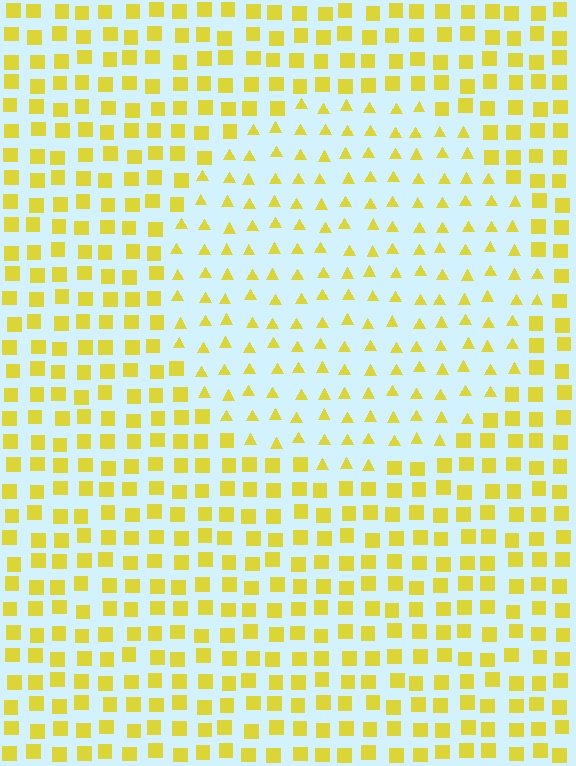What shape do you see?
I see a circle.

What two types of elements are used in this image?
The image uses triangles inside the circle region and squares outside it.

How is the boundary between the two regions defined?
The boundary is defined by a change in element shape: triangles inside vs. squares outside. All elements share the same color and spacing.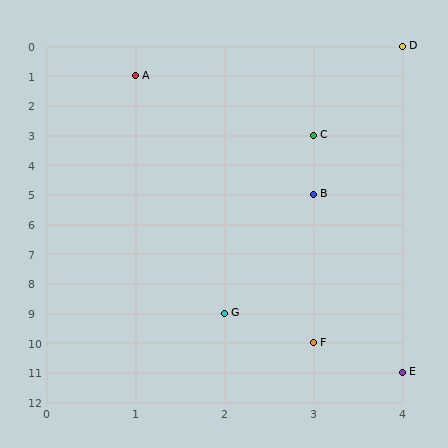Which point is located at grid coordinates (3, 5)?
Point B is at (3, 5).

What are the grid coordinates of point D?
Point D is at grid coordinates (4, 0).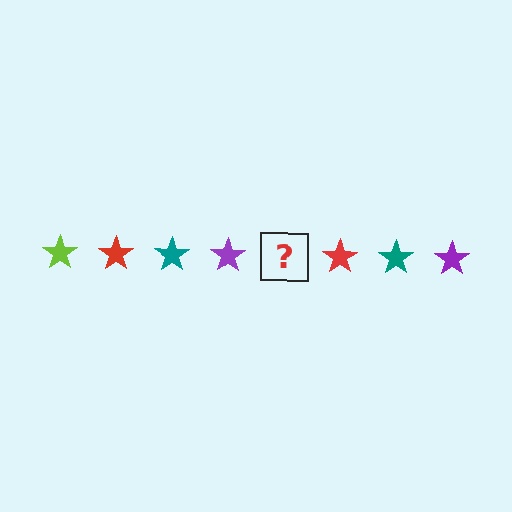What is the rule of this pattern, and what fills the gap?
The rule is that the pattern cycles through lime, red, teal, purple stars. The gap should be filled with a lime star.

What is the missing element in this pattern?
The missing element is a lime star.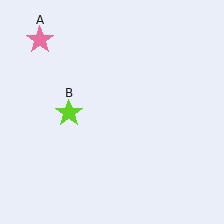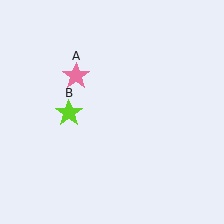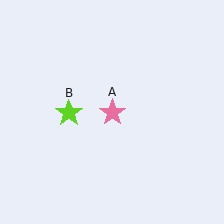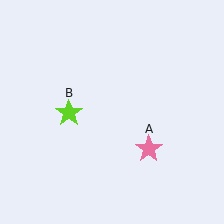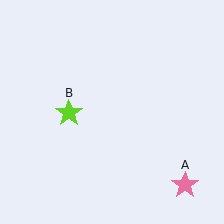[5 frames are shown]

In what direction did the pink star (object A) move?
The pink star (object A) moved down and to the right.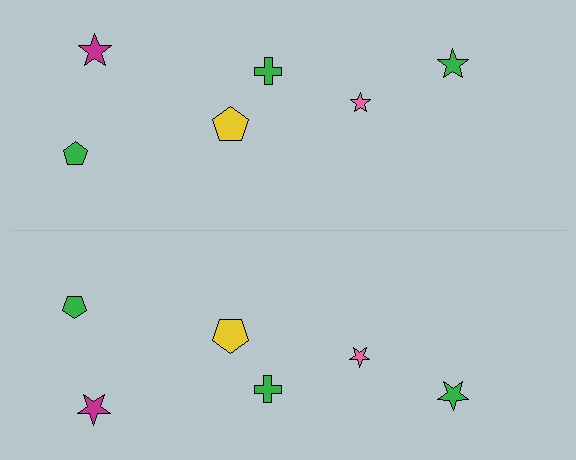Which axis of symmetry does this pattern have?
The pattern has a horizontal axis of symmetry running through the center of the image.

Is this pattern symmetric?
Yes, this pattern has bilateral (reflection) symmetry.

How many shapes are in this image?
There are 12 shapes in this image.